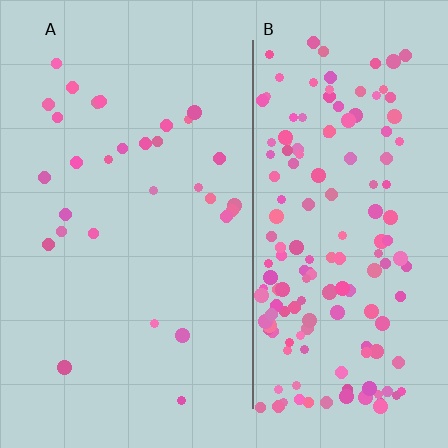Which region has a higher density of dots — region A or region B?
B (the right).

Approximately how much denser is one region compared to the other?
Approximately 5.4× — region B over region A.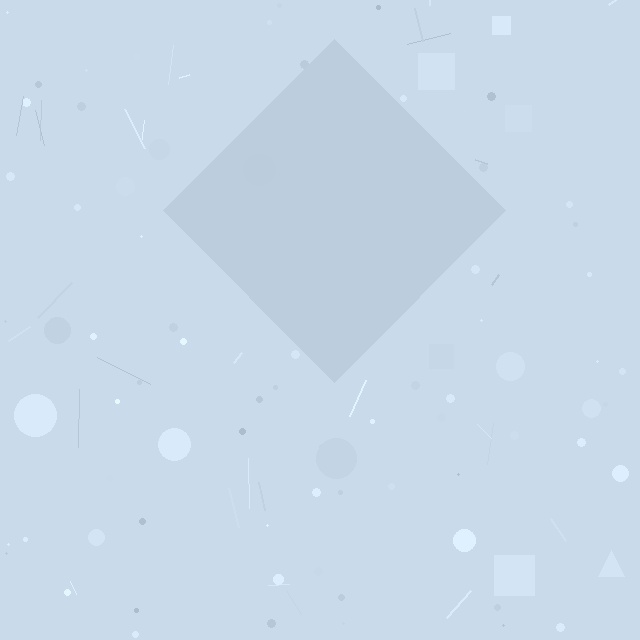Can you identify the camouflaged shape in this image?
The camouflaged shape is a diamond.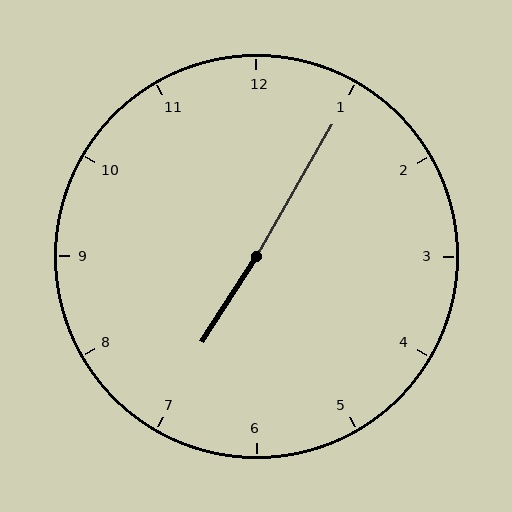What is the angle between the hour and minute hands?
Approximately 178 degrees.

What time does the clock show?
7:05.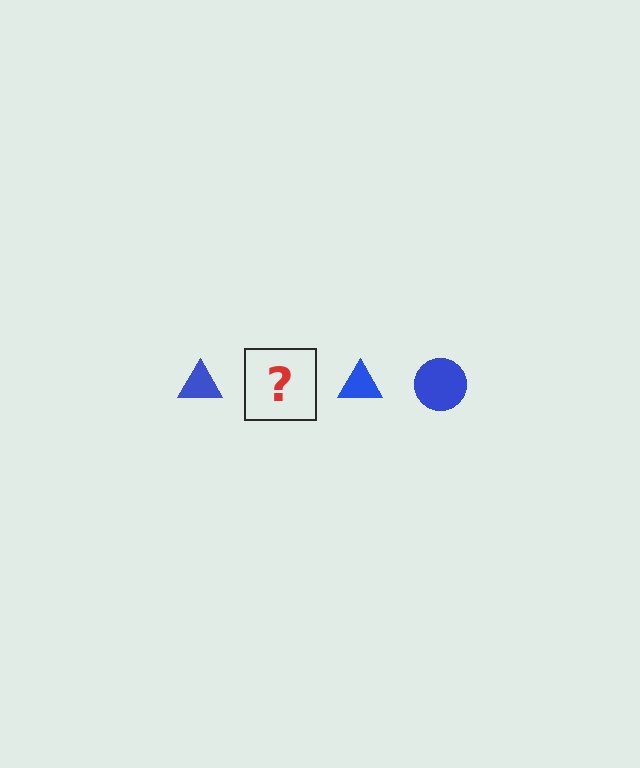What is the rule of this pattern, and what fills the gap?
The rule is that the pattern cycles through triangle, circle shapes in blue. The gap should be filled with a blue circle.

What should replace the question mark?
The question mark should be replaced with a blue circle.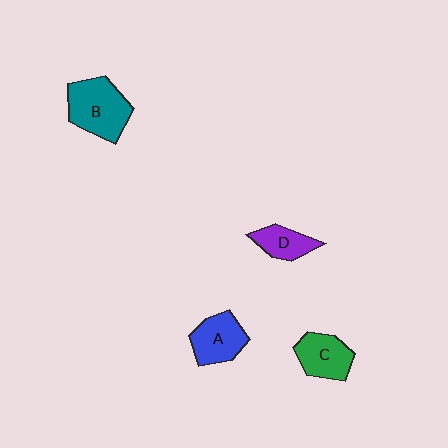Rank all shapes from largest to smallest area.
From largest to smallest: B (teal), A (blue), C (green), D (purple).